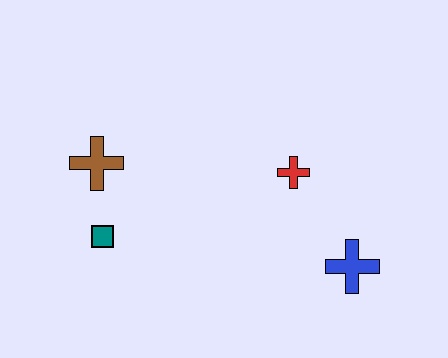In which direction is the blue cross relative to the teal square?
The blue cross is to the right of the teal square.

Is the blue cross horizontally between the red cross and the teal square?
No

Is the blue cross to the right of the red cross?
Yes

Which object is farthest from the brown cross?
The blue cross is farthest from the brown cross.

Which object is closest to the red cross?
The blue cross is closest to the red cross.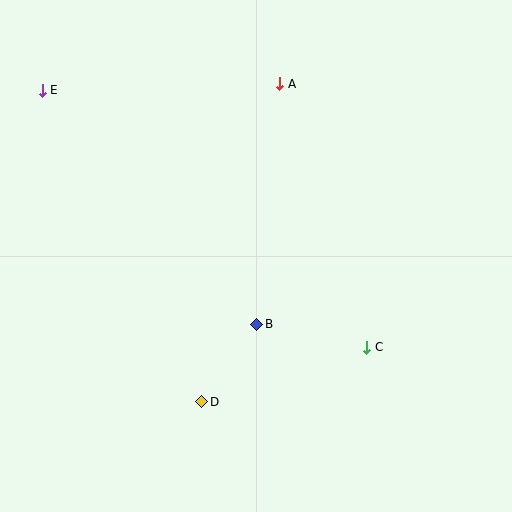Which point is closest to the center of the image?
Point B at (257, 324) is closest to the center.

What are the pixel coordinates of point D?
Point D is at (202, 402).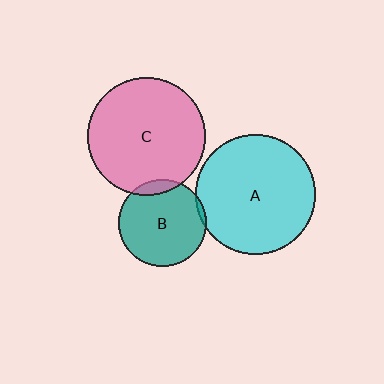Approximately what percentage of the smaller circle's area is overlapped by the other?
Approximately 5%.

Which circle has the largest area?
Circle A (cyan).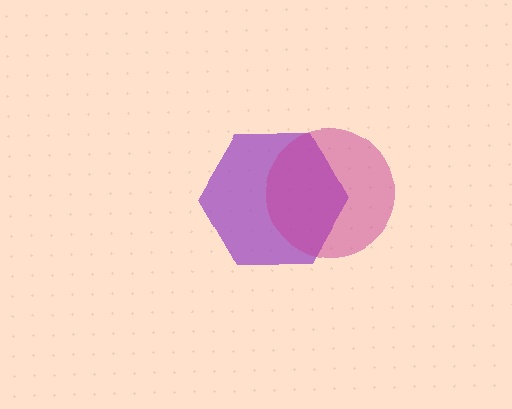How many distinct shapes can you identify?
There are 2 distinct shapes: a purple hexagon, a magenta circle.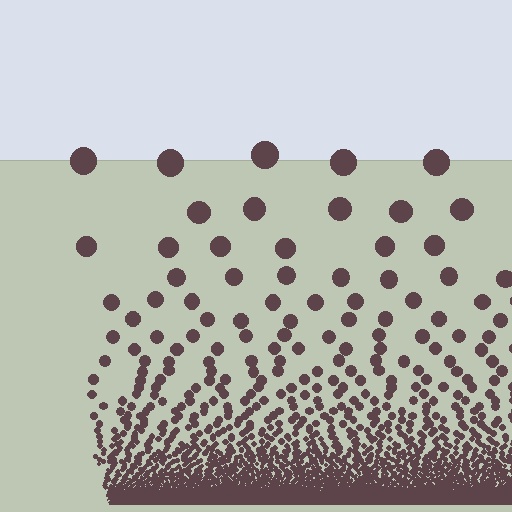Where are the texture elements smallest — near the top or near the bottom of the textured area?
Near the bottom.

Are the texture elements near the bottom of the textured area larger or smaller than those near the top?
Smaller. The gradient is inverted — elements near the bottom are smaller and denser.